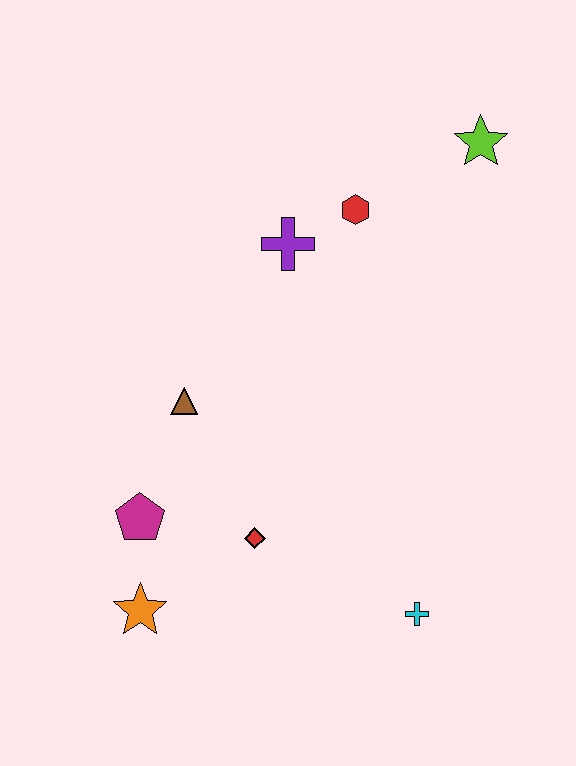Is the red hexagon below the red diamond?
No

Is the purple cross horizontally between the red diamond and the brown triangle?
No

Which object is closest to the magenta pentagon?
The orange star is closest to the magenta pentagon.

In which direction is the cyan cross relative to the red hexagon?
The cyan cross is below the red hexagon.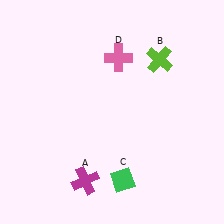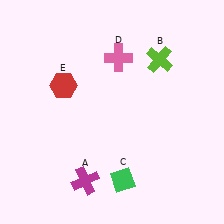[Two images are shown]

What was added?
A red hexagon (E) was added in Image 2.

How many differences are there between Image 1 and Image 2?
There is 1 difference between the two images.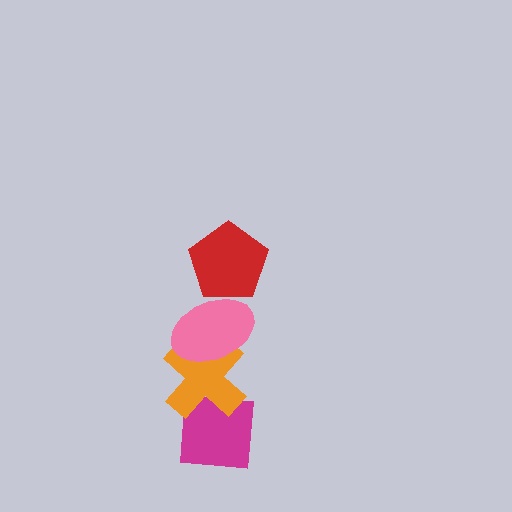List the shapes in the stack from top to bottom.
From top to bottom: the red pentagon, the pink ellipse, the orange cross, the magenta square.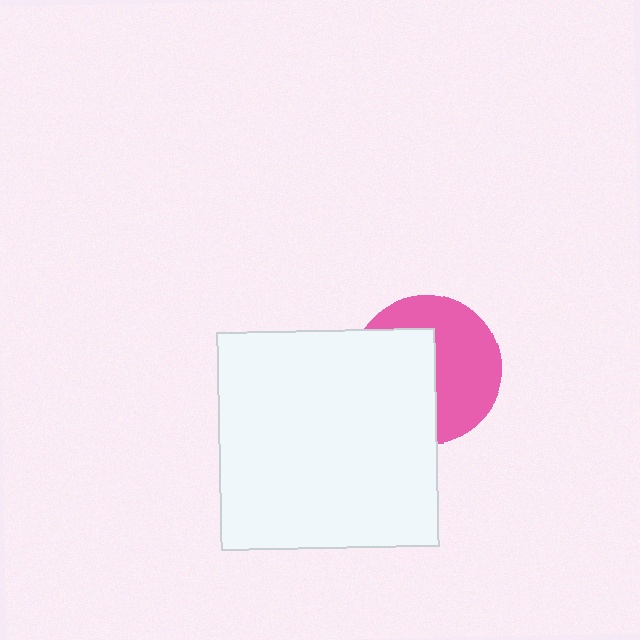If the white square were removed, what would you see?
You would see the complete pink circle.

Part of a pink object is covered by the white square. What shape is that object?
It is a circle.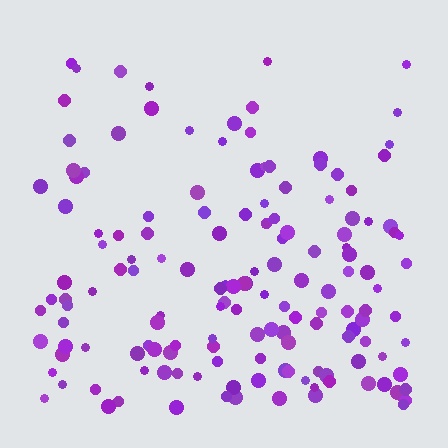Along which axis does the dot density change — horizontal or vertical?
Vertical.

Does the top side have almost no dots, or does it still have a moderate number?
Still a moderate number, just noticeably fewer than the bottom.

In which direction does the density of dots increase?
From top to bottom, with the bottom side densest.